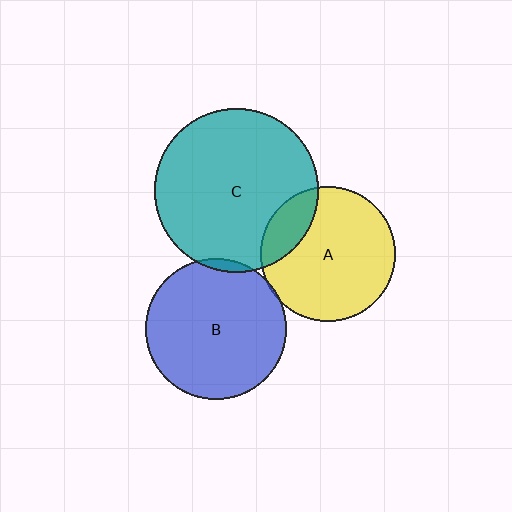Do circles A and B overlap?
Yes.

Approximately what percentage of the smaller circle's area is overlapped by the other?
Approximately 5%.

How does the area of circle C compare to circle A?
Approximately 1.5 times.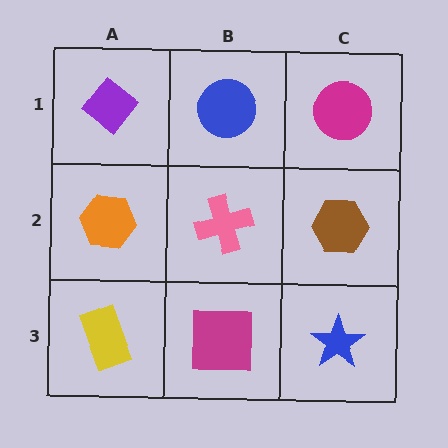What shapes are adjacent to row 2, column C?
A magenta circle (row 1, column C), a blue star (row 3, column C), a pink cross (row 2, column B).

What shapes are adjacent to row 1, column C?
A brown hexagon (row 2, column C), a blue circle (row 1, column B).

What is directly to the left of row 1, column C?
A blue circle.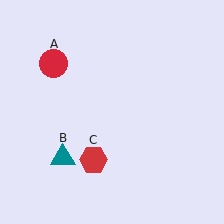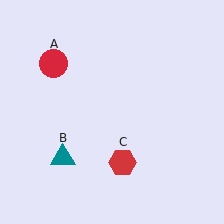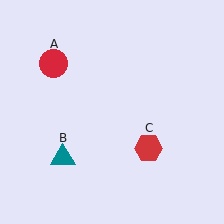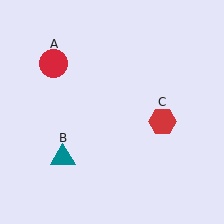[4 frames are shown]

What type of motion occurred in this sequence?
The red hexagon (object C) rotated counterclockwise around the center of the scene.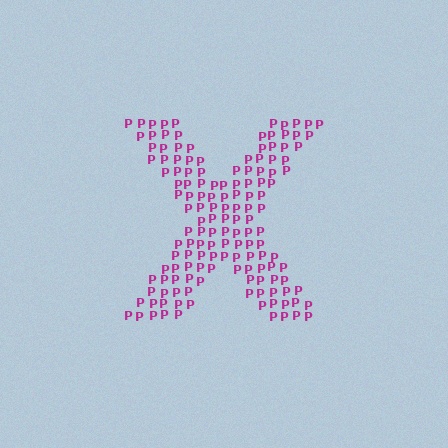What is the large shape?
The large shape is the letter X.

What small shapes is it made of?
It is made of small letter P's.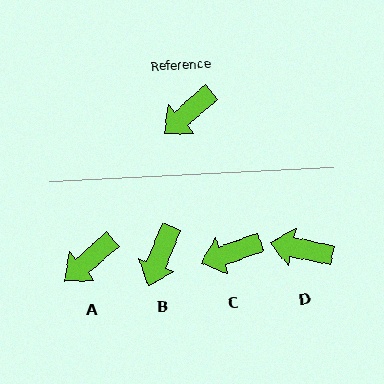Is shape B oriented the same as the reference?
No, it is off by about 27 degrees.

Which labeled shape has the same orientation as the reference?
A.